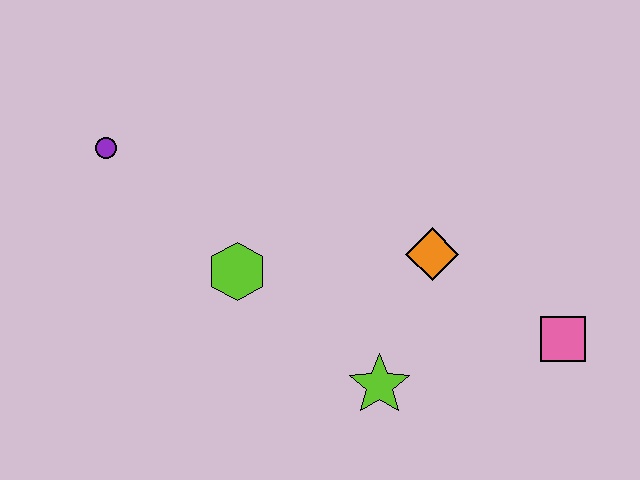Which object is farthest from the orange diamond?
The purple circle is farthest from the orange diamond.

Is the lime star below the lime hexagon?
Yes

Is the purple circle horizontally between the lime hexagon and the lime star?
No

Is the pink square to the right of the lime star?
Yes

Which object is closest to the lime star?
The orange diamond is closest to the lime star.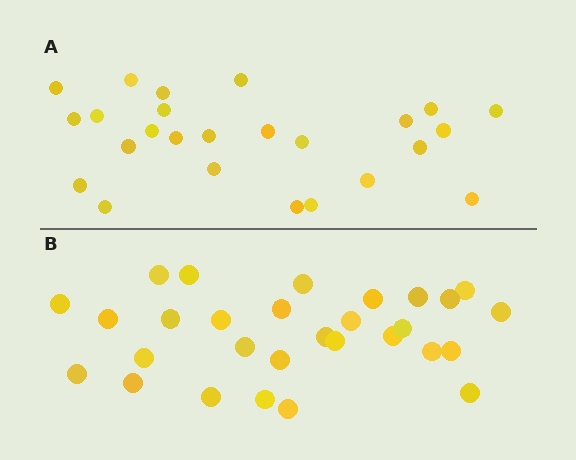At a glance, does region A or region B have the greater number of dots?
Region B (the bottom region) has more dots.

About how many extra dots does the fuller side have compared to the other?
Region B has about 4 more dots than region A.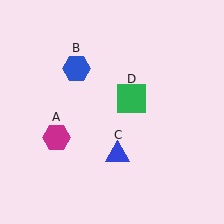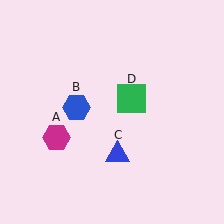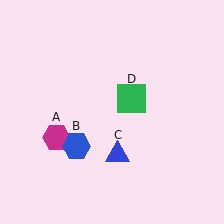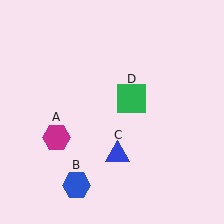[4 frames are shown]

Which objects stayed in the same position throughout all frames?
Magenta hexagon (object A) and blue triangle (object C) and green square (object D) remained stationary.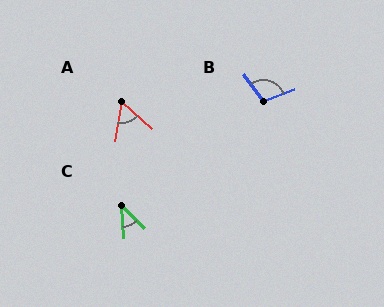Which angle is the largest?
B, at approximately 103 degrees.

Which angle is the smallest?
C, at approximately 41 degrees.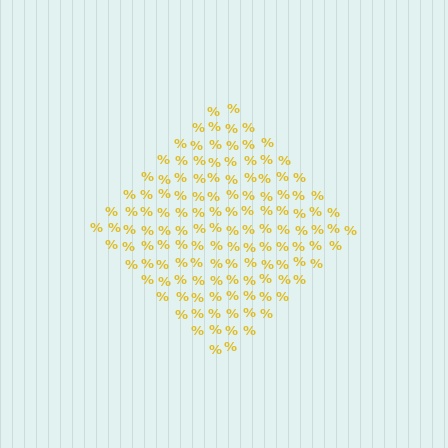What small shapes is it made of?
It is made of small percent signs.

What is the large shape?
The large shape is a diamond.